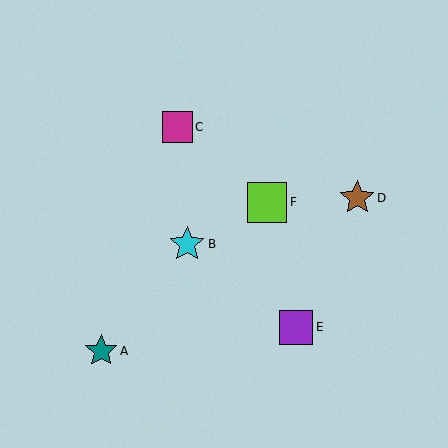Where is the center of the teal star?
The center of the teal star is at (101, 351).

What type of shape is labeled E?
Shape E is a purple square.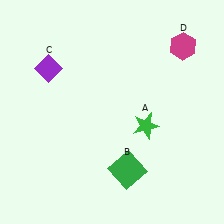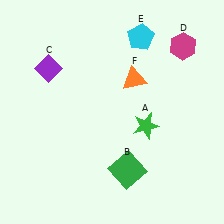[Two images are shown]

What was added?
A cyan pentagon (E), an orange triangle (F) were added in Image 2.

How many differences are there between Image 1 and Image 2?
There are 2 differences between the two images.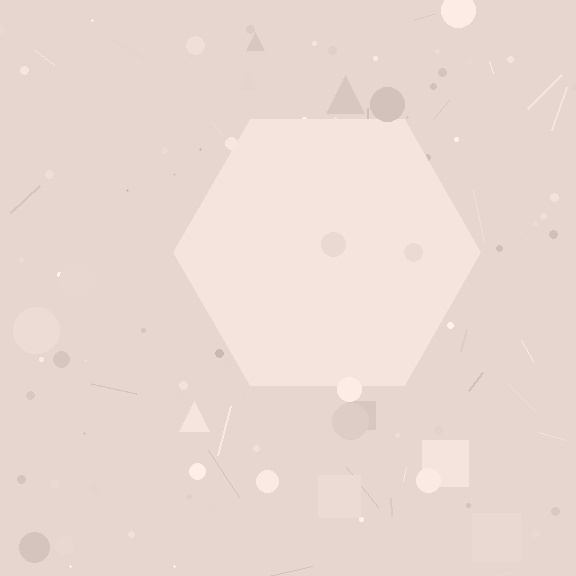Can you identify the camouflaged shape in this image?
The camouflaged shape is a hexagon.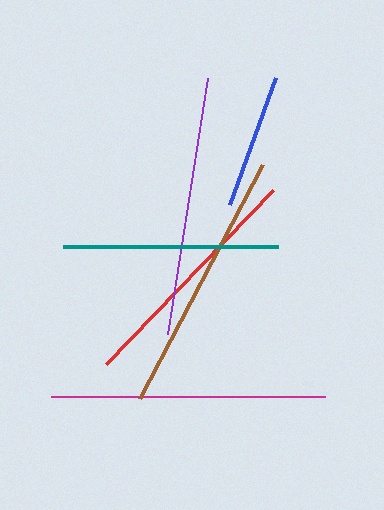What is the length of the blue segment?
The blue segment is approximately 135 pixels long.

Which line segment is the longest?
The magenta line is the longest at approximately 275 pixels.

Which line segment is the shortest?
The blue line is the shortest at approximately 135 pixels.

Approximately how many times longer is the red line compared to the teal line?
The red line is approximately 1.1 times the length of the teal line.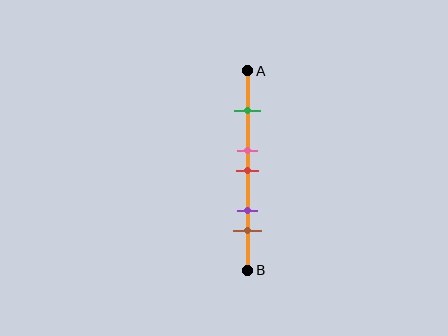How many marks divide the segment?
There are 5 marks dividing the segment.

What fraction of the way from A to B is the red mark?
The red mark is approximately 50% (0.5) of the way from A to B.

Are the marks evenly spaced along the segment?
No, the marks are not evenly spaced.